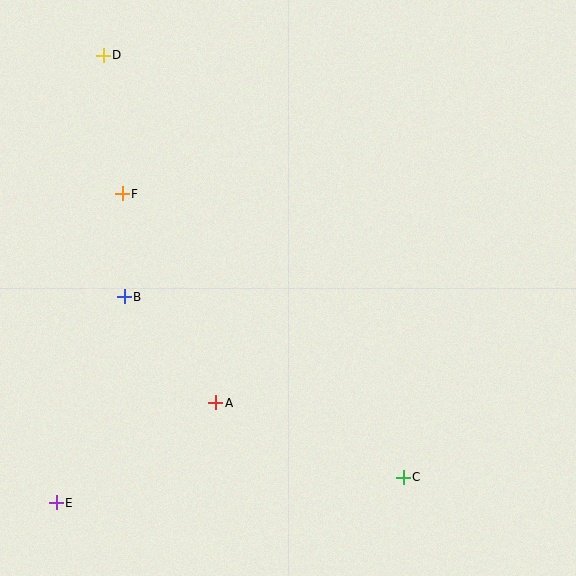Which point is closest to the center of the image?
Point A at (216, 403) is closest to the center.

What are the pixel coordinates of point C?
Point C is at (403, 477).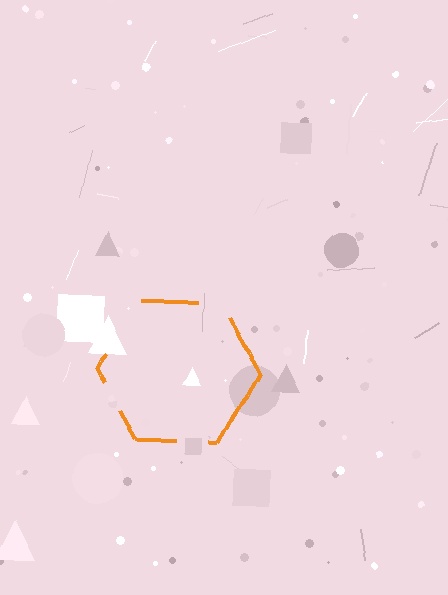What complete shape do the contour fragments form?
The contour fragments form a hexagon.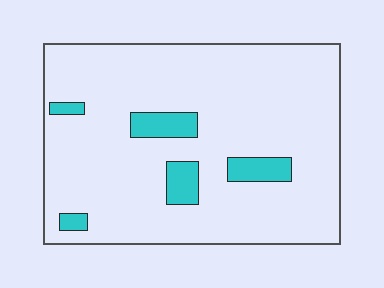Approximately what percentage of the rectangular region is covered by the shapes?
Approximately 10%.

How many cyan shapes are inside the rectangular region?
5.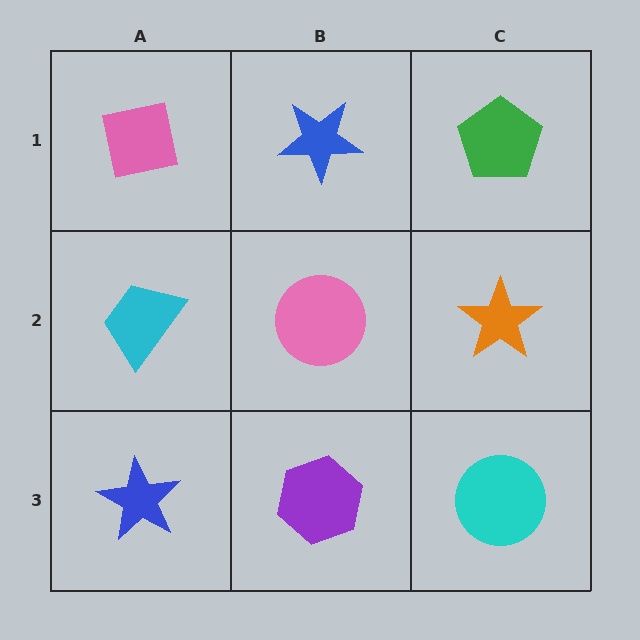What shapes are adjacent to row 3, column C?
An orange star (row 2, column C), a purple hexagon (row 3, column B).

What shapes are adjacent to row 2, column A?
A pink square (row 1, column A), a blue star (row 3, column A), a pink circle (row 2, column B).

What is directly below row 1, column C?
An orange star.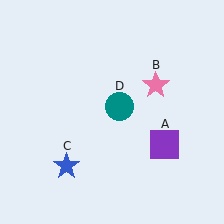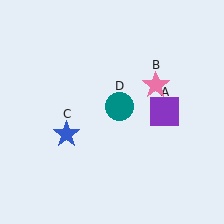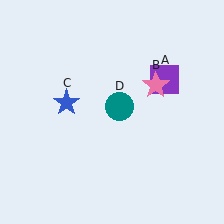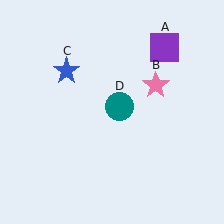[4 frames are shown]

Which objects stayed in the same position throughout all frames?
Pink star (object B) and teal circle (object D) remained stationary.